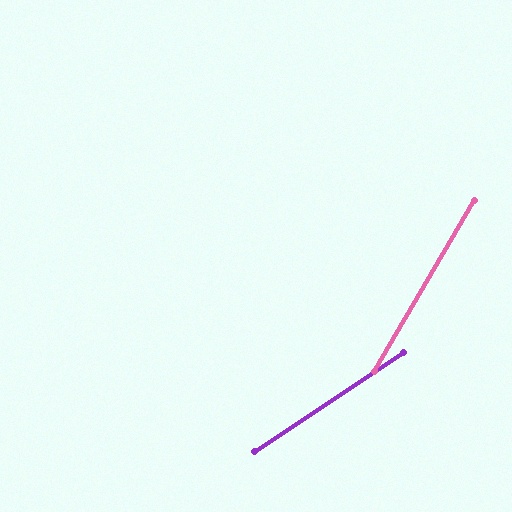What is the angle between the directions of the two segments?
Approximately 26 degrees.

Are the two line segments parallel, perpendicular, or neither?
Neither parallel nor perpendicular — they differ by about 26°.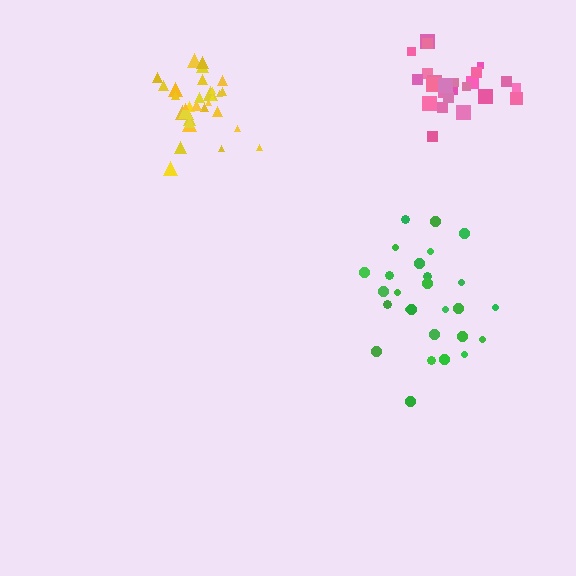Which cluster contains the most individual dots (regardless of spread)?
Yellow (33).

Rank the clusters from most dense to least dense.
yellow, pink, green.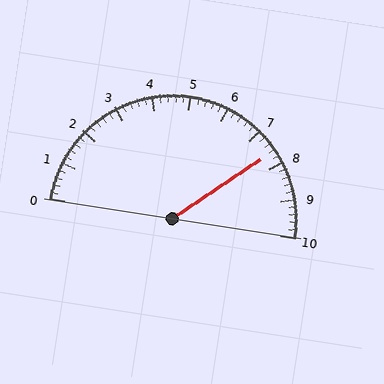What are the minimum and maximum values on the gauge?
The gauge ranges from 0 to 10.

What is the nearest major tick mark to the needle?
The nearest major tick mark is 8.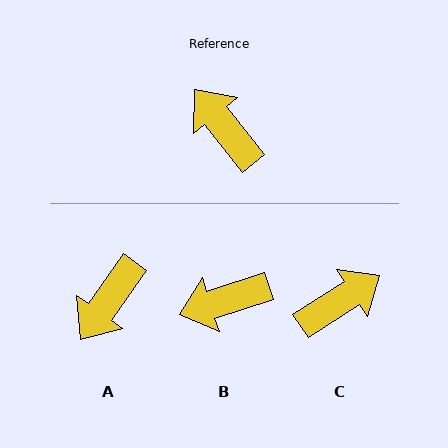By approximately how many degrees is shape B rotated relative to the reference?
Approximately 69 degrees counter-clockwise.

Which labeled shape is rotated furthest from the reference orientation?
A, about 106 degrees away.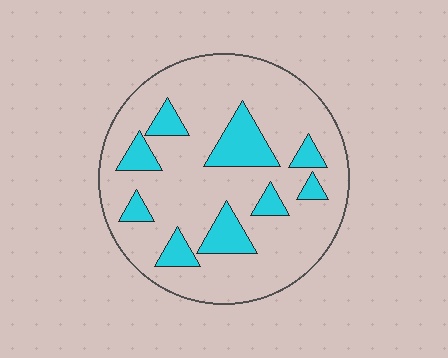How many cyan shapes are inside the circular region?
9.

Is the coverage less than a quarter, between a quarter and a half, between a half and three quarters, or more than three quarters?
Less than a quarter.